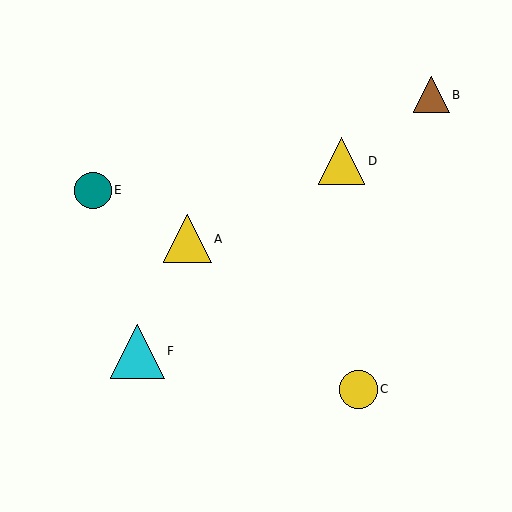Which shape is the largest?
The cyan triangle (labeled F) is the largest.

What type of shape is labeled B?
Shape B is a brown triangle.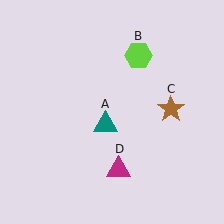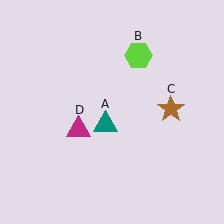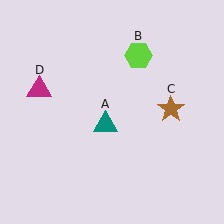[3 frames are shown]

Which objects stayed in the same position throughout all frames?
Teal triangle (object A) and lime hexagon (object B) and brown star (object C) remained stationary.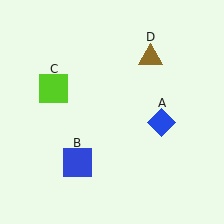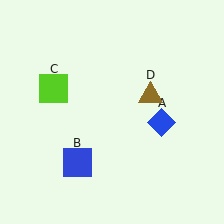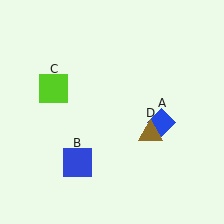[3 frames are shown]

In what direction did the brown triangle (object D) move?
The brown triangle (object D) moved down.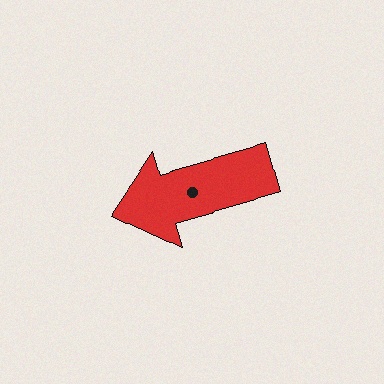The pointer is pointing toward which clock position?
Roughly 8 o'clock.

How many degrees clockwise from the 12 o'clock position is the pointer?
Approximately 254 degrees.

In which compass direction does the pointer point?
West.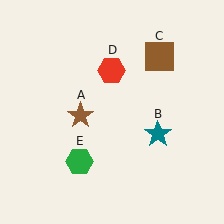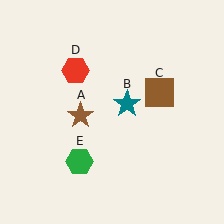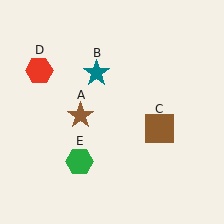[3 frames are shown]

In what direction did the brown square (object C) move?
The brown square (object C) moved down.